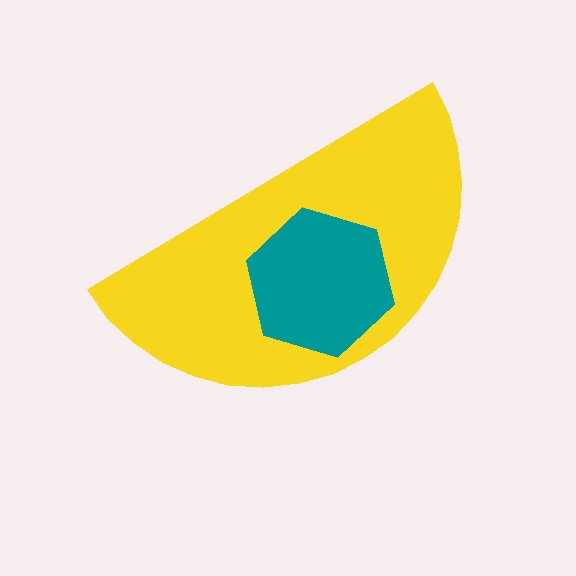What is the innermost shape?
The teal hexagon.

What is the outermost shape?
The yellow semicircle.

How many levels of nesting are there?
2.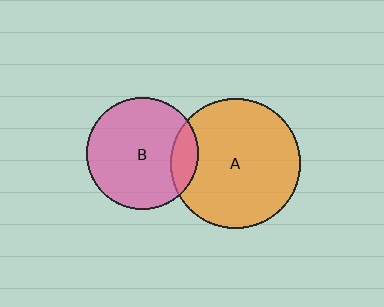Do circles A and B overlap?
Yes.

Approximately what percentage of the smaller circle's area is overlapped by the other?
Approximately 15%.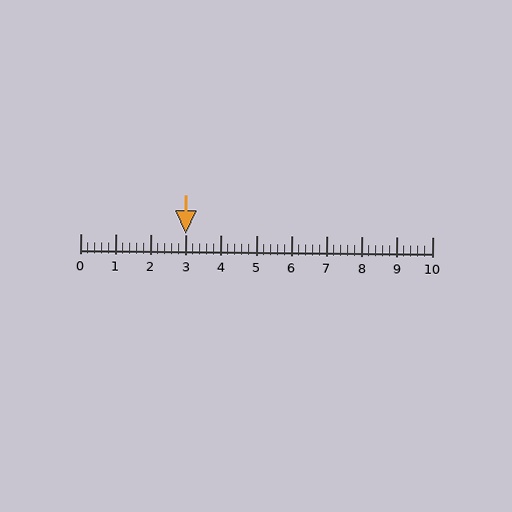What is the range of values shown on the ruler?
The ruler shows values from 0 to 10.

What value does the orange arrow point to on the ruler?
The orange arrow points to approximately 3.0.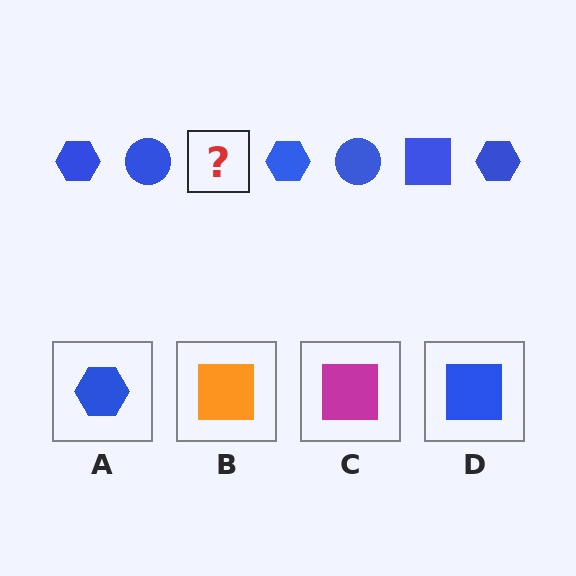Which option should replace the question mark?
Option D.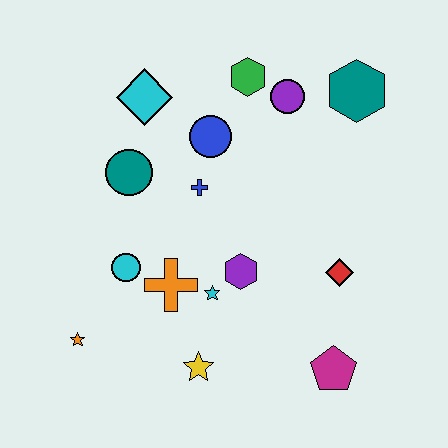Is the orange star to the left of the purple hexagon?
Yes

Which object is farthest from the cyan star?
The teal hexagon is farthest from the cyan star.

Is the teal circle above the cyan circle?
Yes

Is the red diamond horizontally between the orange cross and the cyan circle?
No